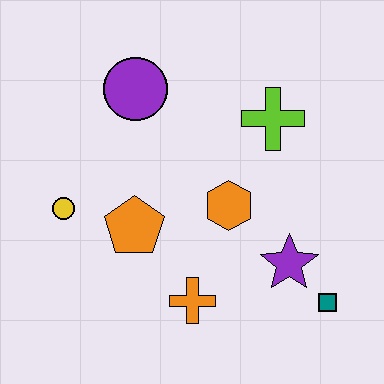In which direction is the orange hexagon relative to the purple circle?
The orange hexagon is below the purple circle.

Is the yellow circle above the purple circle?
No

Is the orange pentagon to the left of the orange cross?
Yes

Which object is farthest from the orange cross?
The purple circle is farthest from the orange cross.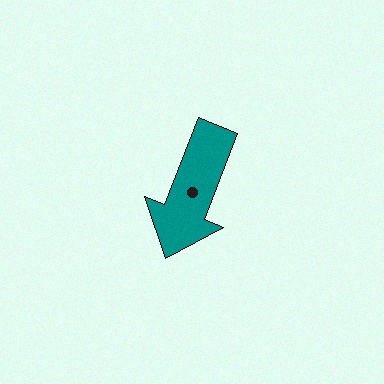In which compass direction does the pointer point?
South.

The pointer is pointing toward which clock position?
Roughly 7 o'clock.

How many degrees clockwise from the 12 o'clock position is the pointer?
Approximately 201 degrees.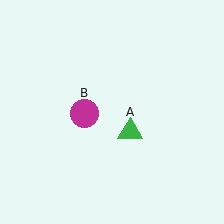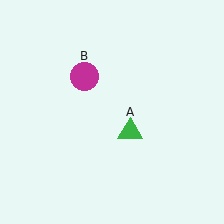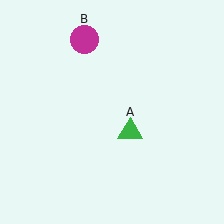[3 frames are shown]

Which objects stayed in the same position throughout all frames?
Green triangle (object A) remained stationary.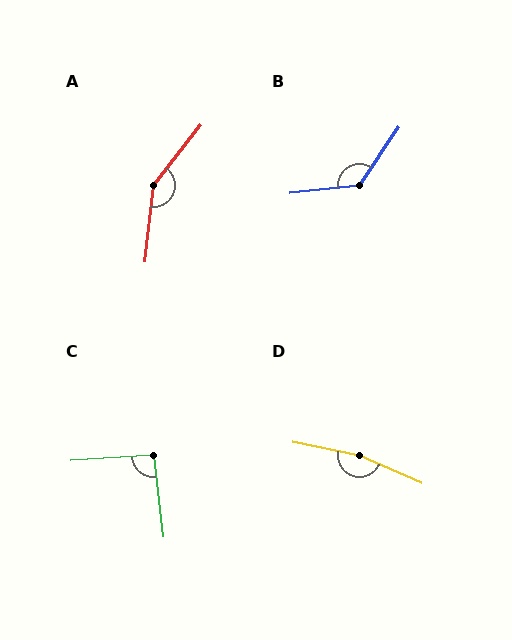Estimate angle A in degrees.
Approximately 148 degrees.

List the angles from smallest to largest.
C (93°), B (130°), A (148°), D (168°).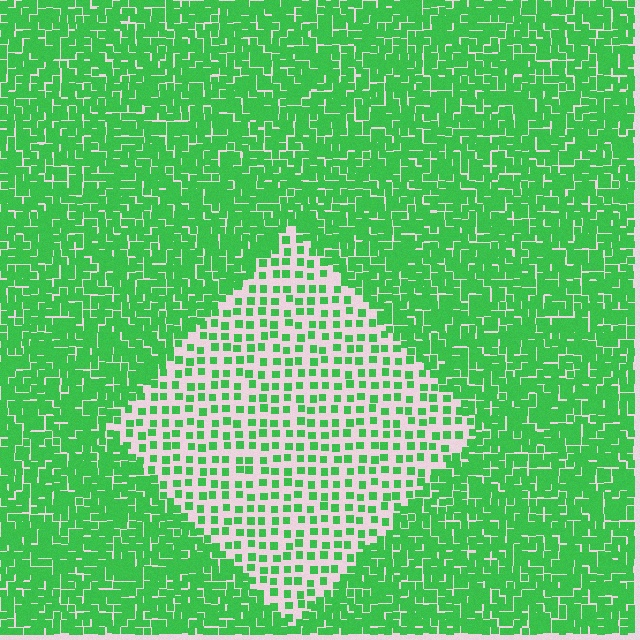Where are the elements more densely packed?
The elements are more densely packed outside the diamond boundary.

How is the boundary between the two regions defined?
The boundary is defined by a change in element density (approximately 2.6x ratio). All elements are the same color, size, and shape.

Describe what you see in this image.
The image contains small green elements arranged at two different densities. A diamond-shaped region is visible where the elements are less densely packed than the surrounding area.